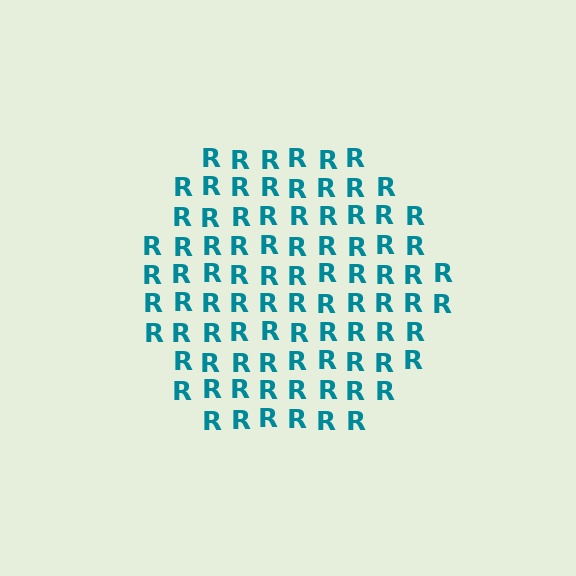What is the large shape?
The large shape is a hexagon.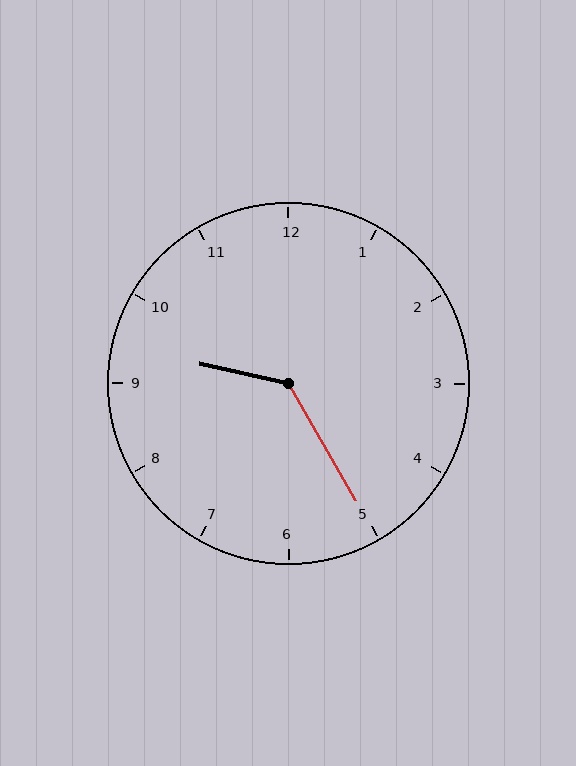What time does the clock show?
9:25.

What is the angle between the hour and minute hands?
Approximately 132 degrees.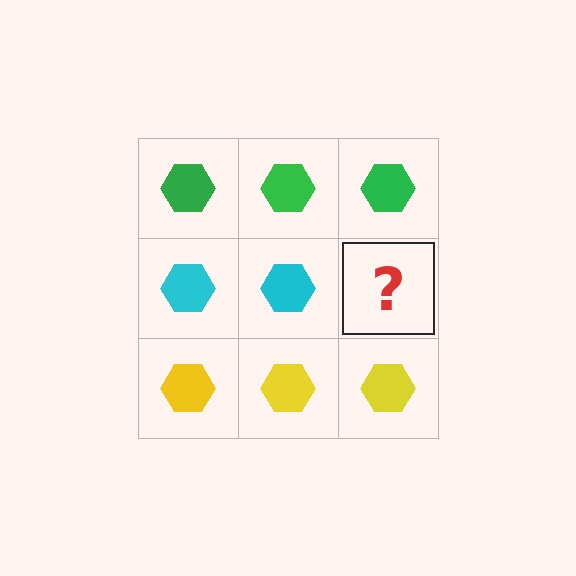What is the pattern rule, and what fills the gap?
The rule is that each row has a consistent color. The gap should be filled with a cyan hexagon.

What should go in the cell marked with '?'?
The missing cell should contain a cyan hexagon.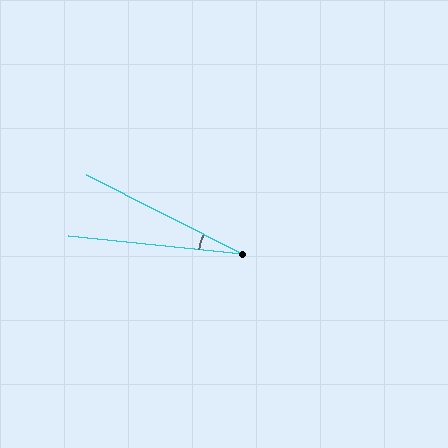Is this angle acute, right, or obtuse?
It is acute.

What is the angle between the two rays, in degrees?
Approximately 21 degrees.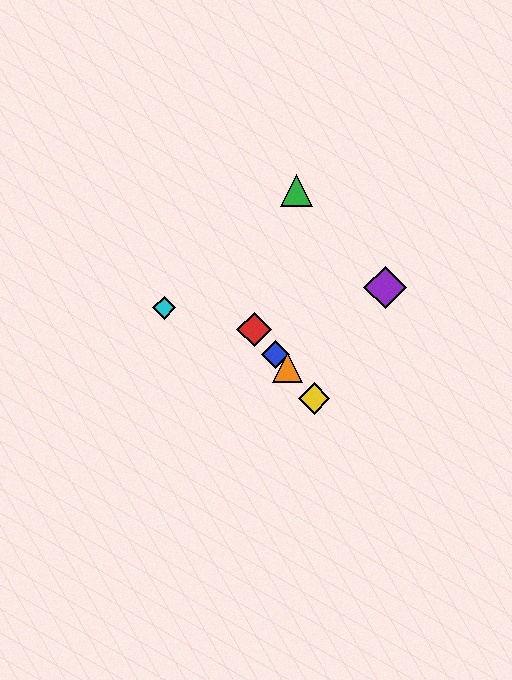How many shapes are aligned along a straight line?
4 shapes (the red diamond, the blue diamond, the yellow diamond, the orange triangle) are aligned along a straight line.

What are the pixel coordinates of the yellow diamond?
The yellow diamond is at (314, 398).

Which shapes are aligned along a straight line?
The red diamond, the blue diamond, the yellow diamond, the orange triangle are aligned along a straight line.